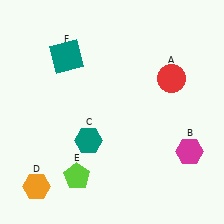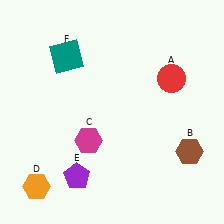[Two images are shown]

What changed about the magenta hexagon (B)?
In Image 1, B is magenta. In Image 2, it changed to brown.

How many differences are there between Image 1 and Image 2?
There are 3 differences between the two images.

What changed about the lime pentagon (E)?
In Image 1, E is lime. In Image 2, it changed to purple.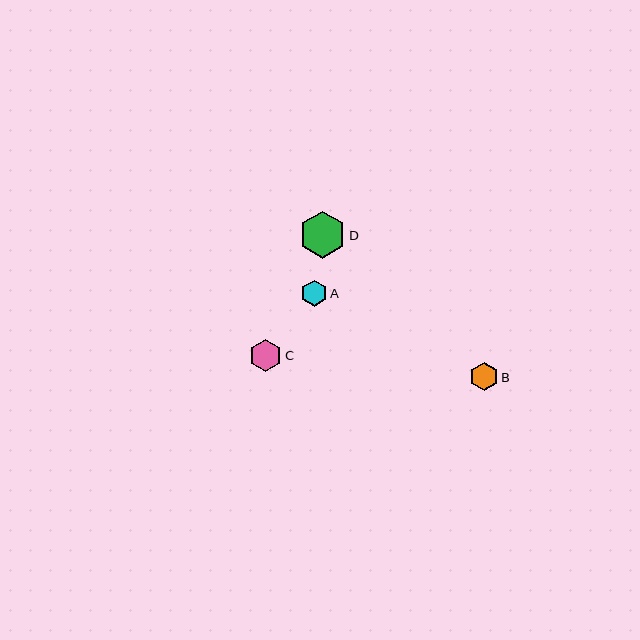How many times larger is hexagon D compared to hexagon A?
Hexagon D is approximately 1.8 times the size of hexagon A.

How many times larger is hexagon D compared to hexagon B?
Hexagon D is approximately 1.7 times the size of hexagon B.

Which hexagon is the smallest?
Hexagon A is the smallest with a size of approximately 26 pixels.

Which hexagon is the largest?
Hexagon D is the largest with a size of approximately 47 pixels.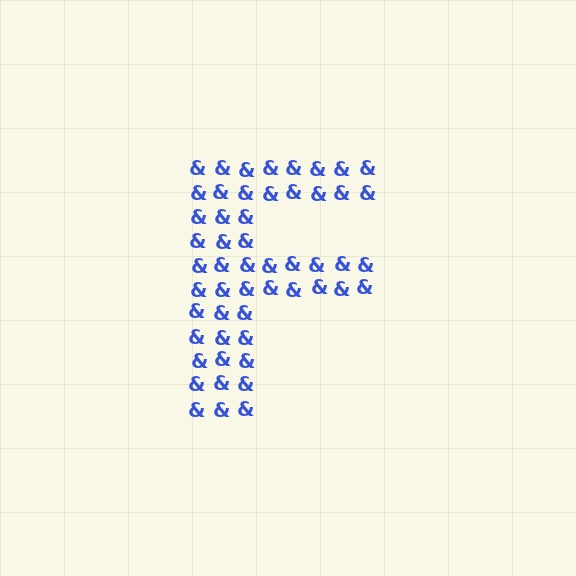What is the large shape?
The large shape is the letter F.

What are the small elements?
The small elements are ampersands.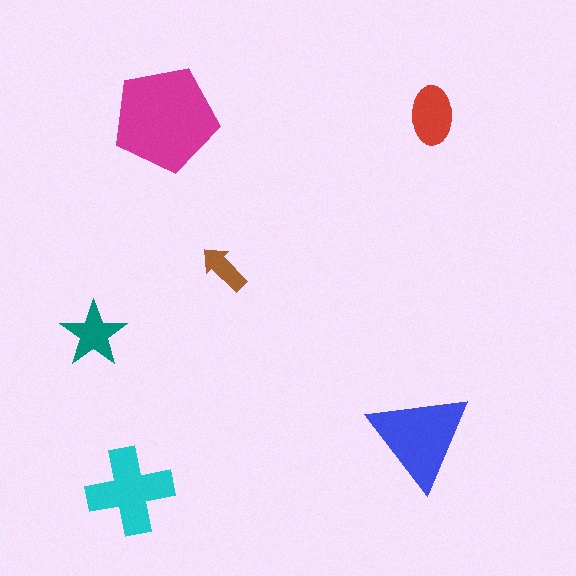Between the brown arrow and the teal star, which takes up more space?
The teal star.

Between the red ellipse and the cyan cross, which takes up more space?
The cyan cross.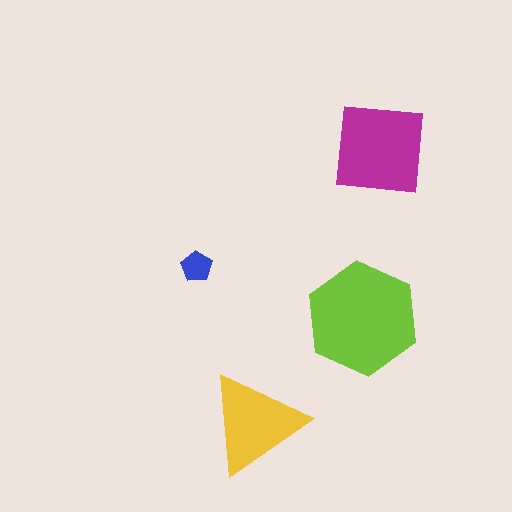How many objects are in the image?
There are 4 objects in the image.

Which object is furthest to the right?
The magenta square is rightmost.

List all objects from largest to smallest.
The lime hexagon, the magenta square, the yellow triangle, the blue pentagon.